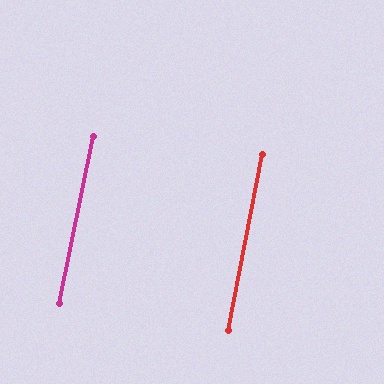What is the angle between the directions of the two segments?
Approximately 0 degrees.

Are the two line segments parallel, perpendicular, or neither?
Parallel — their directions differ by only 0.3°.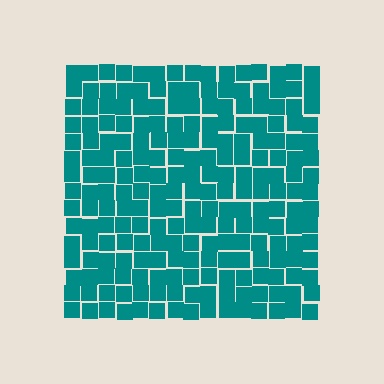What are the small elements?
The small elements are squares.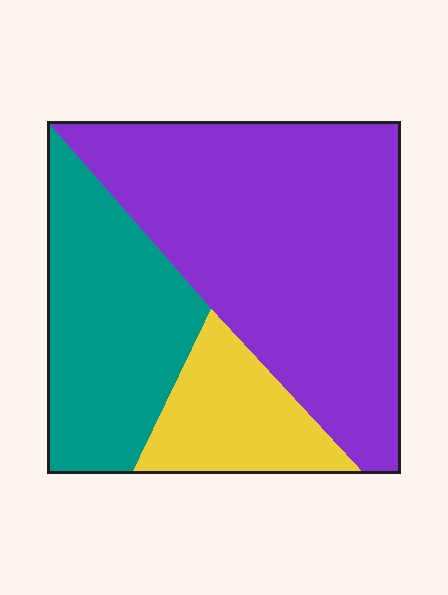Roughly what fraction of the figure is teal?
Teal covers roughly 30% of the figure.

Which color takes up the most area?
Purple, at roughly 55%.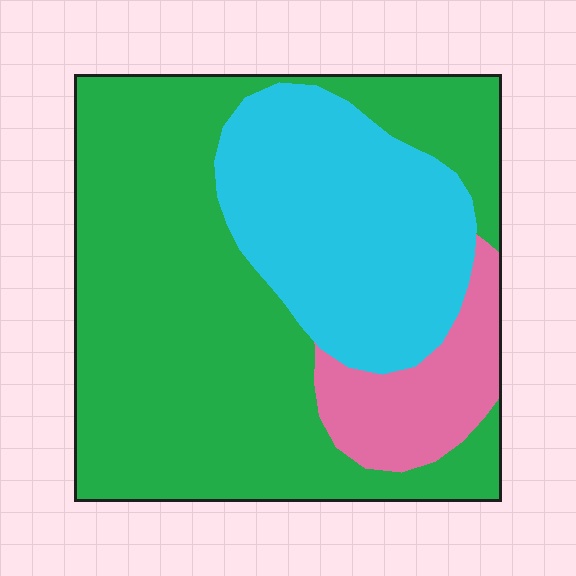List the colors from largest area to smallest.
From largest to smallest: green, cyan, pink.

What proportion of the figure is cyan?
Cyan covers around 30% of the figure.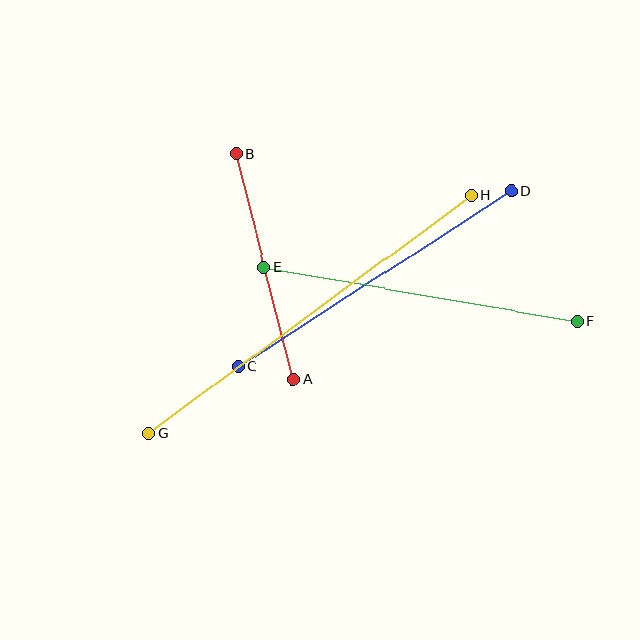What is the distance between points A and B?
The distance is approximately 232 pixels.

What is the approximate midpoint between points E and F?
The midpoint is at approximately (421, 294) pixels.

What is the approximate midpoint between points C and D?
The midpoint is at approximately (375, 279) pixels.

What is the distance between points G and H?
The distance is approximately 400 pixels.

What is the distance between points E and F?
The distance is approximately 318 pixels.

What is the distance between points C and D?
The distance is approximately 325 pixels.